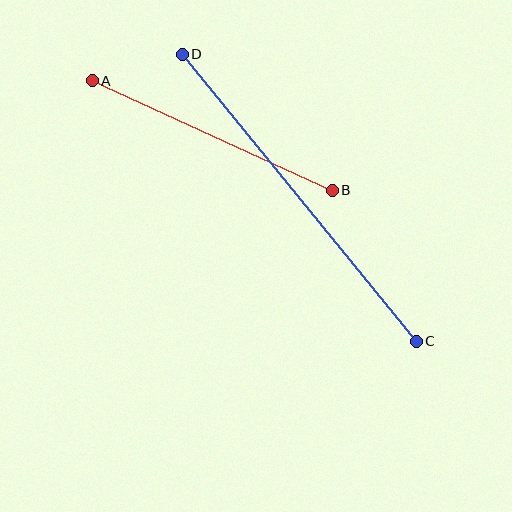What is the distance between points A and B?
The distance is approximately 264 pixels.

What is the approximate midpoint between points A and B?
The midpoint is at approximately (212, 135) pixels.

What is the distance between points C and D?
The distance is approximately 371 pixels.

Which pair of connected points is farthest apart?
Points C and D are farthest apart.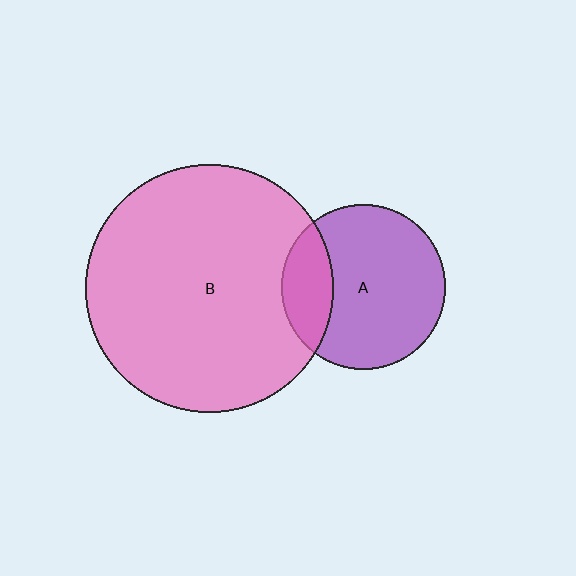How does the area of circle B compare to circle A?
Approximately 2.3 times.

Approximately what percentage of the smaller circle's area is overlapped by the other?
Approximately 25%.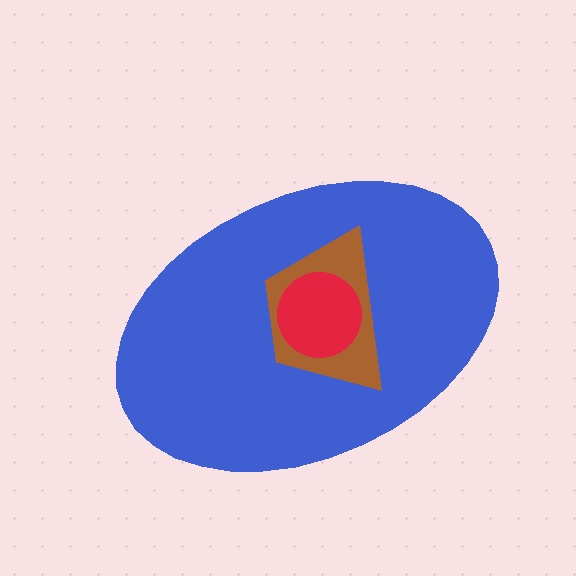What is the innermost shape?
The red circle.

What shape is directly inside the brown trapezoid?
The red circle.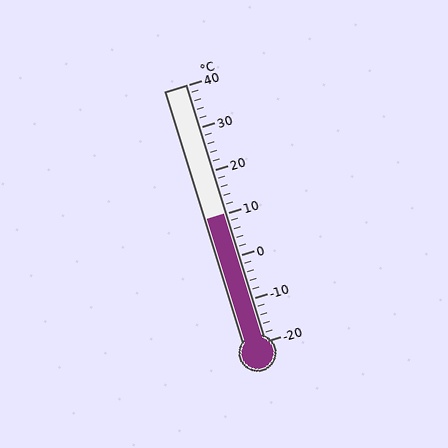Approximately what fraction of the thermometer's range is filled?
The thermometer is filled to approximately 50% of its range.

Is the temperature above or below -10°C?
The temperature is above -10°C.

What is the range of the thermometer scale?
The thermometer scale ranges from -20°C to 40°C.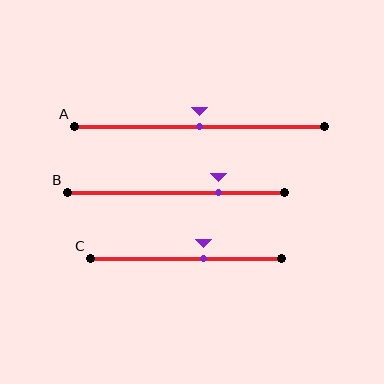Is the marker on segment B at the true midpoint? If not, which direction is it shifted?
No, the marker on segment B is shifted to the right by about 20% of the segment length.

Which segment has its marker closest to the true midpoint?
Segment A has its marker closest to the true midpoint.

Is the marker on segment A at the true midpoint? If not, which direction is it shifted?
Yes, the marker on segment A is at the true midpoint.